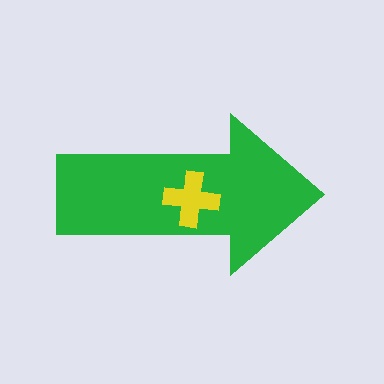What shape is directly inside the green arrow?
The yellow cross.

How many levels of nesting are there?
2.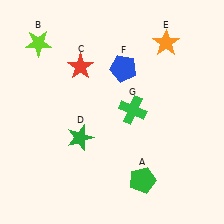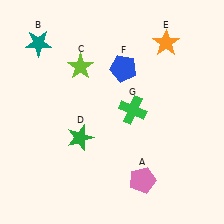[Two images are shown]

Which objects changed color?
A changed from green to pink. B changed from lime to teal. C changed from red to lime.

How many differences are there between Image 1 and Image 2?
There are 3 differences between the two images.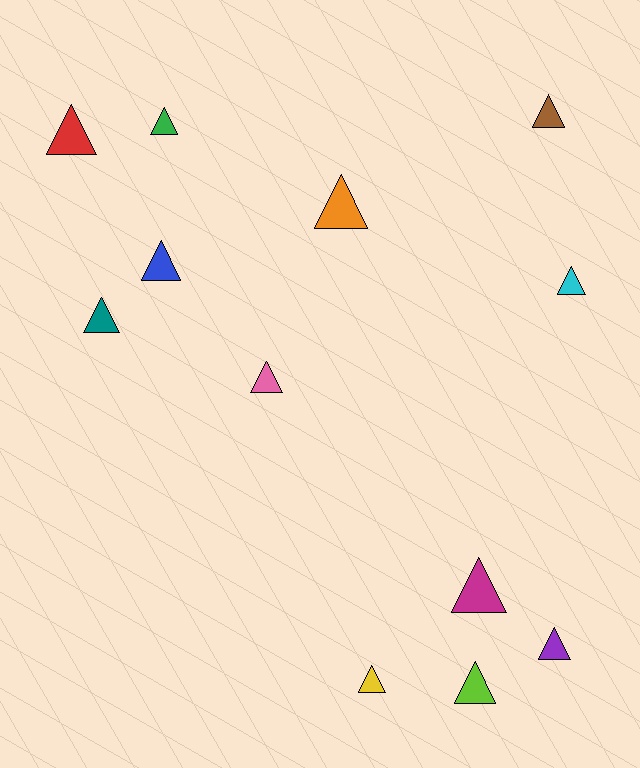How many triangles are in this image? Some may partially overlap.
There are 12 triangles.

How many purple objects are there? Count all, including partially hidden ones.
There is 1 purple object.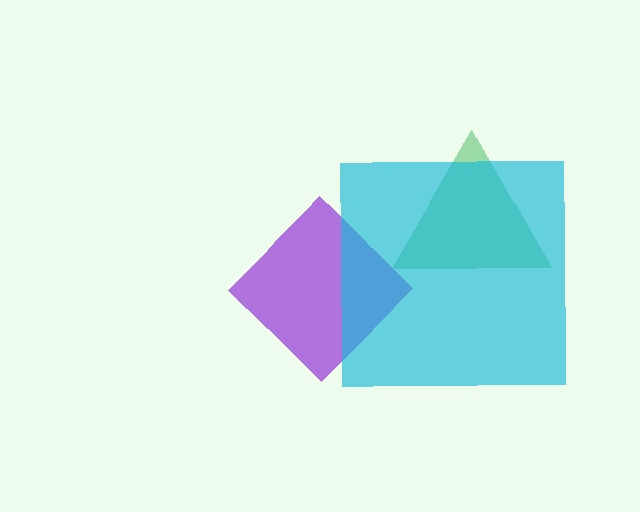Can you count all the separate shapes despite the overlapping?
Yes, there are 3 separate shapes.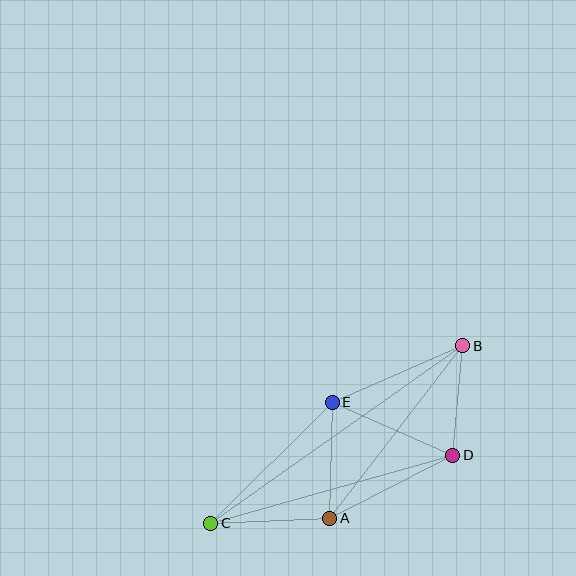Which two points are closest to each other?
Points B and D are closest to each other.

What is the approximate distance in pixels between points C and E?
The distance between C and E is approximately 171 pixels.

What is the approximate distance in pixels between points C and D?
The distance between C and D is approximately 251 pixels.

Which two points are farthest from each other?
Points B and C are farthest from each other.